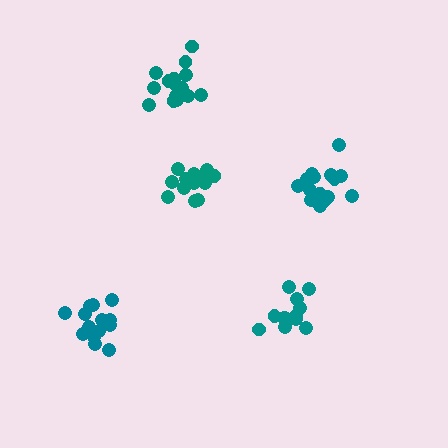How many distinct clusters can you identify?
There are 5 distinct clusters.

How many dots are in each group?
Group 1: 14 dots, Group 2: 15 dots, Group 3: 13 dots, Group 4: 15 dots, Group 5: 16 dots (73 total).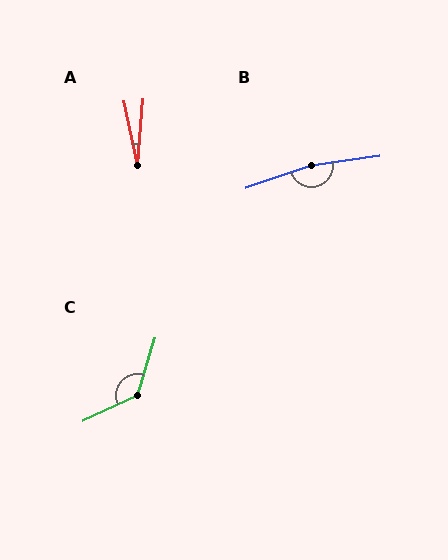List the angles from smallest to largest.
A (16°), C (131°), B (169°).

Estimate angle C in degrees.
Approximately 131 degrees.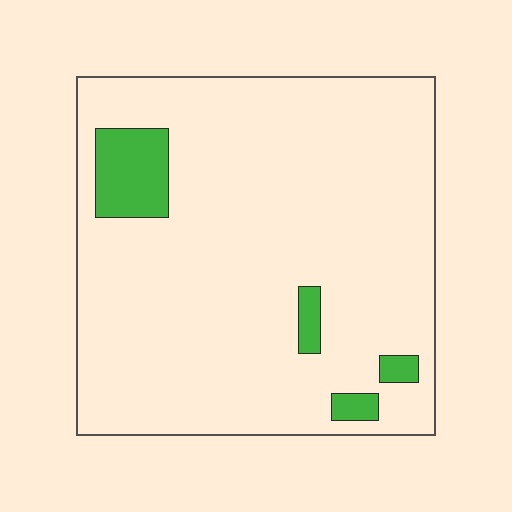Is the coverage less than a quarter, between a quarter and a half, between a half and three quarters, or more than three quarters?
Less than a quarter.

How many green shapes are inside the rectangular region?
4.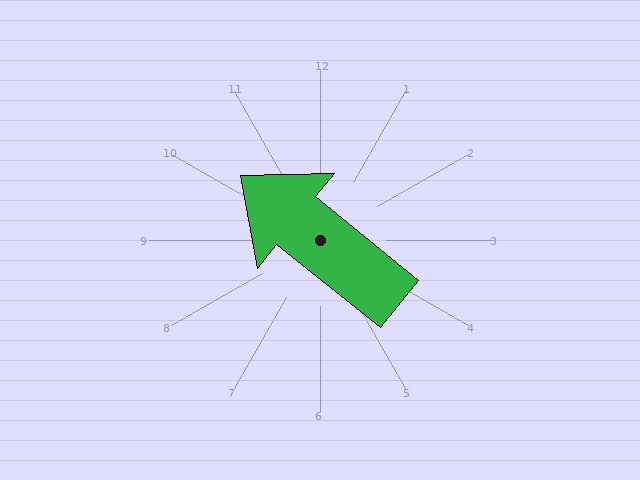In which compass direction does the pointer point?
Northwest.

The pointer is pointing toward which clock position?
Roughly 10 o'clock.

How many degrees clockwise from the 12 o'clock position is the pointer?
Approximately 309 degrees.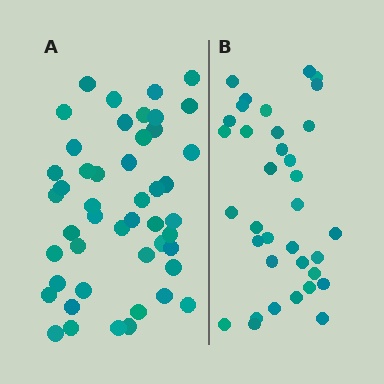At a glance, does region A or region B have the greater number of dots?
Region A (the left region) has more dots.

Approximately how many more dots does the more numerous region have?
Region A has roughly 12 or so more dots than region B.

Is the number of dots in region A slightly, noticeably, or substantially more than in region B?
Region A has noticeably more, but not dramatically so. The ratio is roughly 1.3 to 1.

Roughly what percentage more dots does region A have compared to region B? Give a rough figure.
About 35% more.